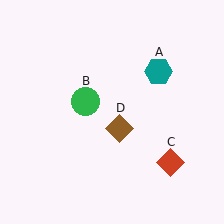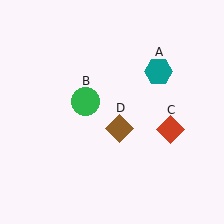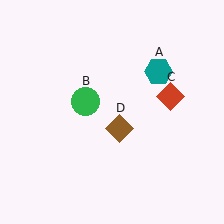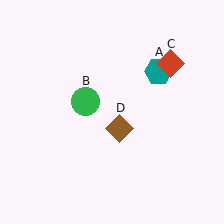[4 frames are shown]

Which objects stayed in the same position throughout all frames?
Teal hexagon (object A) and green circle (object B) and brown diamond (object D) remained stationary.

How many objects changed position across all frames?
1 object changed position: red diamond (object C).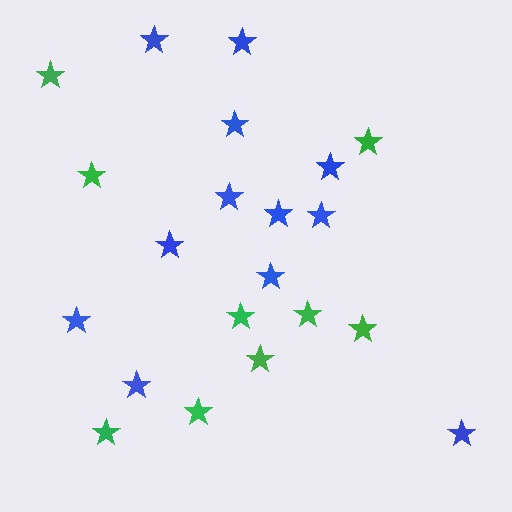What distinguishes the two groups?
There are 2 groups: one group of green stars (9) and one group of blue stars (12).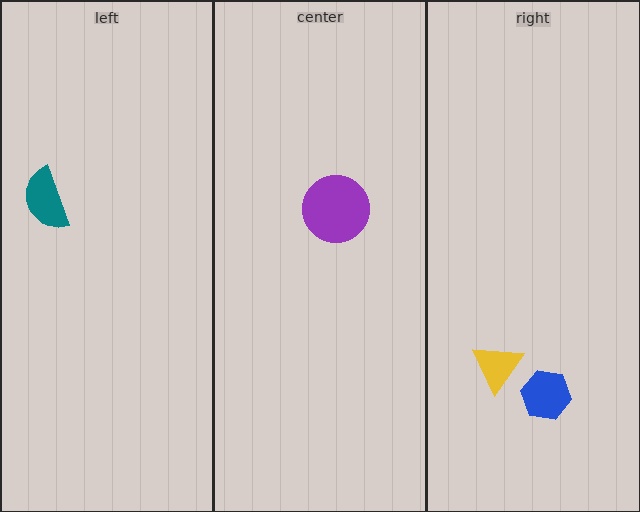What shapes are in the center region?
The purple circle.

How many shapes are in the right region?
2.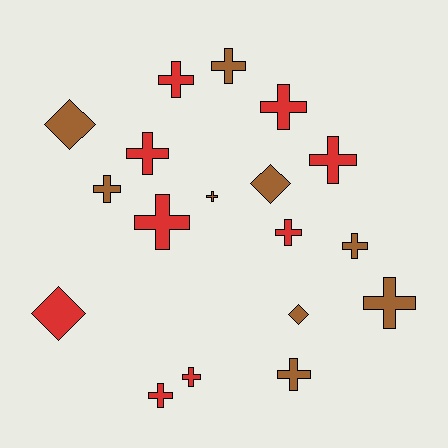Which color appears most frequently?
Brown, with 9 objects.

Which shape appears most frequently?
Cross, with 14 objects.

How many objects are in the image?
There are 18 objects.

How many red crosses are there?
There are 8 red crosses.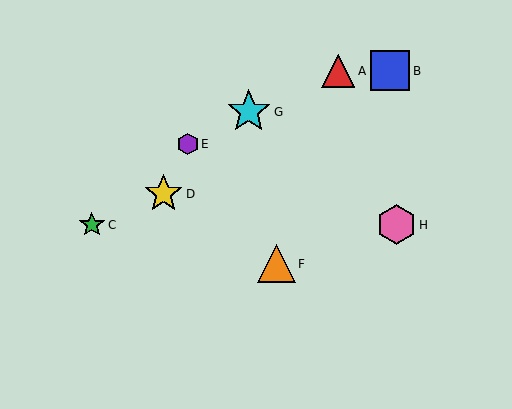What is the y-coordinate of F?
Object F is at y≈264.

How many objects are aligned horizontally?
2 objects (C, H) are aligned horizontally.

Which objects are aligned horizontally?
Objects C, H are aligned horizontally.